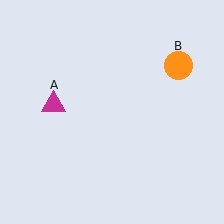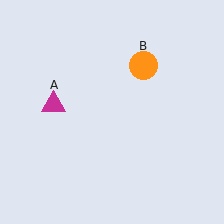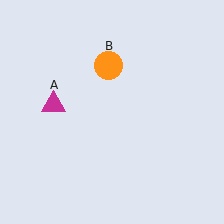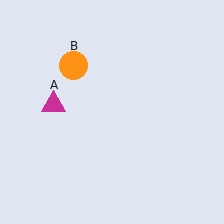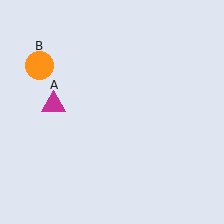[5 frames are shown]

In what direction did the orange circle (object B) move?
The orange circle (object B) moved left.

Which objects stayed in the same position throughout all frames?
Magenta triangle (object A) remained stationary.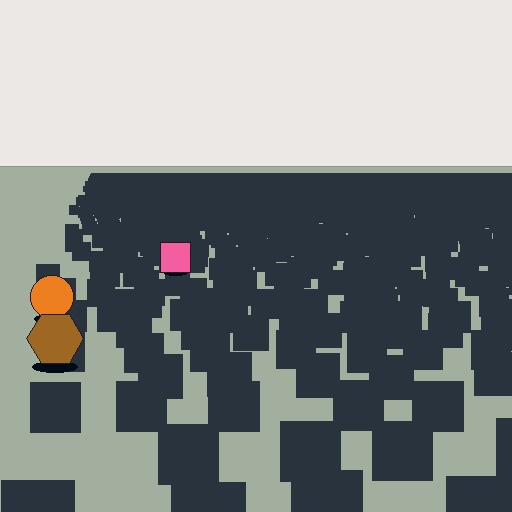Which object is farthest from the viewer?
The pink square is farthest from the viewer. It appears smaller and the ground texture around it is denser.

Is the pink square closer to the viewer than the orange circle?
No. The orange circle is closer — you can tell from the texture gradient: the ground texture is coarser near it.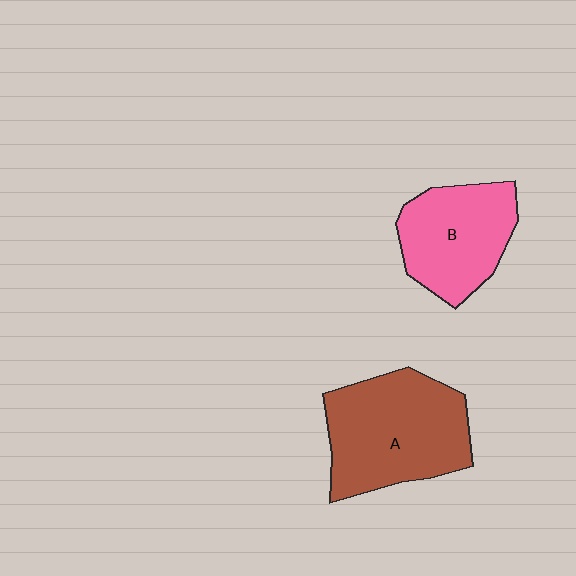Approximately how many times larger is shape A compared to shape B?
Approximately 1.3 times.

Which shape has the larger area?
Shape A (brown).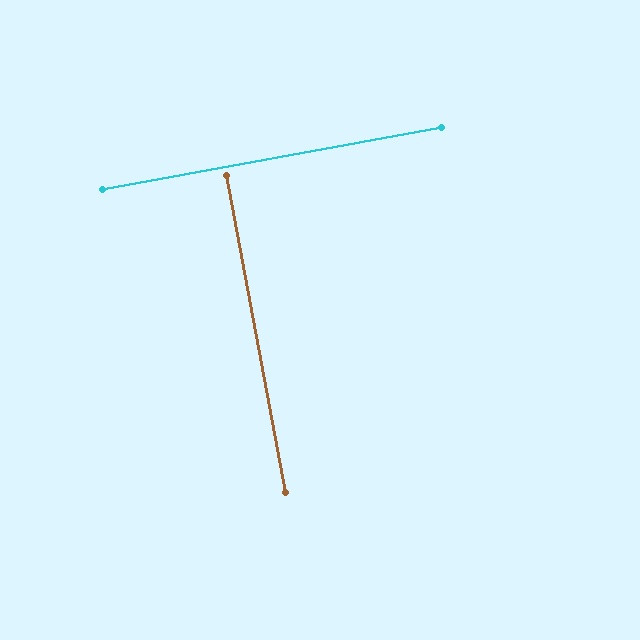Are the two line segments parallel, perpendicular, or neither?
Perpendicular — they meet at approximately 90°.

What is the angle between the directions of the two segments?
Approximately 90 degrees.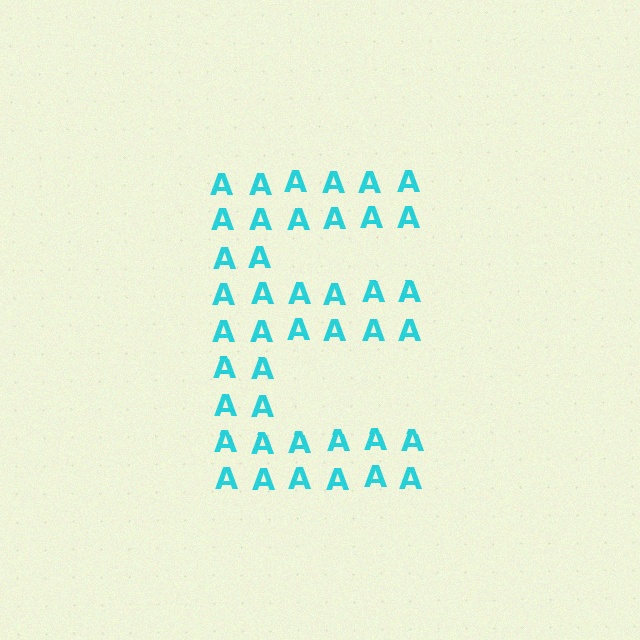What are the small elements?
The small elements are letter A's.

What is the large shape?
The large shape is the letter E.